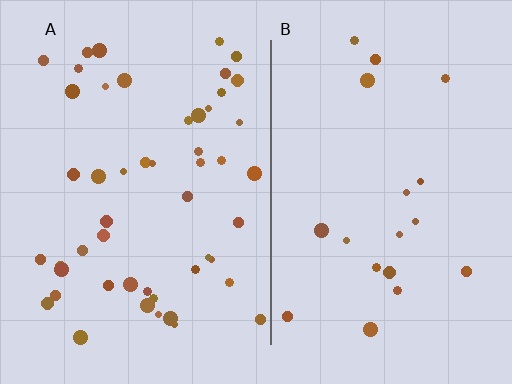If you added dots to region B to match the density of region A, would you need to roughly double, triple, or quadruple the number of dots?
Approximately triple.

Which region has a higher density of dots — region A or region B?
A (the left).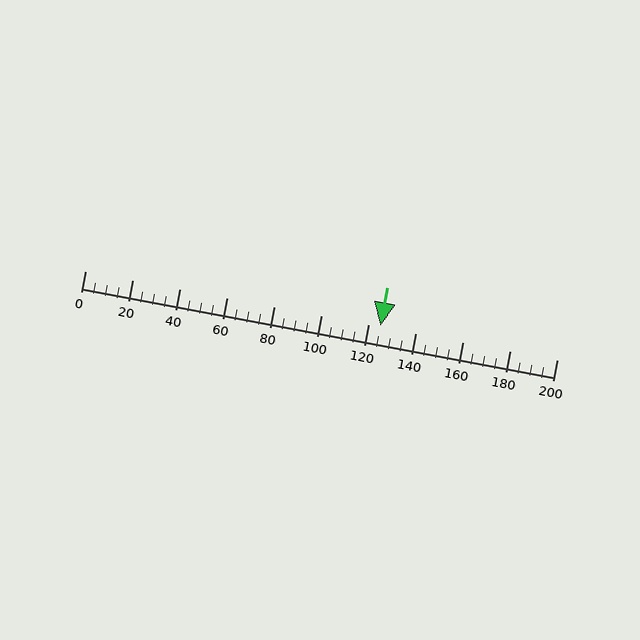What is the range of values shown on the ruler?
The ruler shows values from 0 to 200.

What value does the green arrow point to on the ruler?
The green arrow points to approximately 125.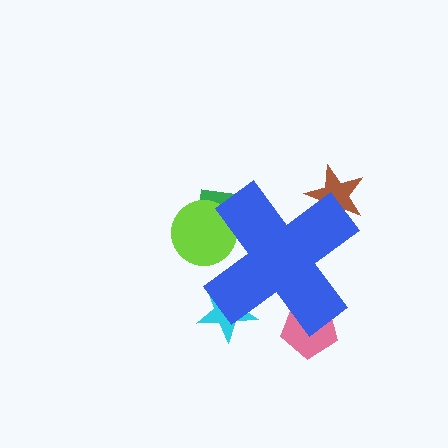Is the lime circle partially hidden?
Yes, the lime circle is partially hidden behind the blue cross.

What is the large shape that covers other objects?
A blue cross.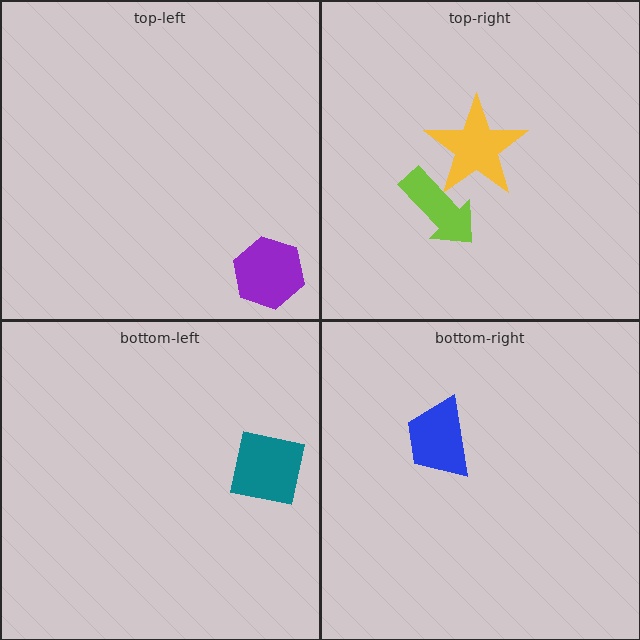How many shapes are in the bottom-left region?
1.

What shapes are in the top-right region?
The yellow star, the lime arrow.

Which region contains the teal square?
The bottom-left region.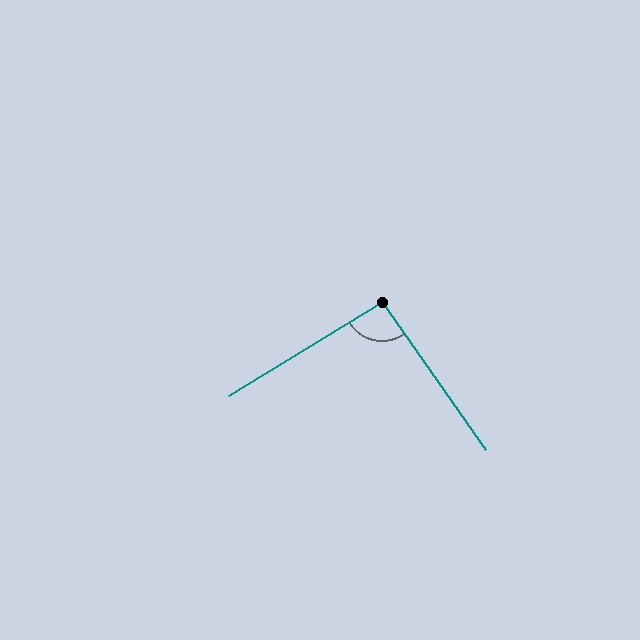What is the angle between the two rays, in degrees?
Approximately 94 degrees.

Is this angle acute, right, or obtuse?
It is approximately a right angle.